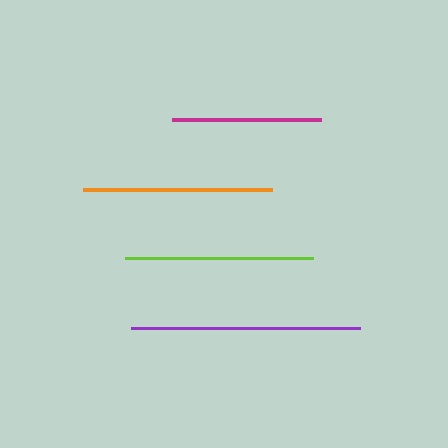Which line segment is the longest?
The purple line is the longest at approximately 230 pixels.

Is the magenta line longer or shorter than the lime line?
The lime line is longer than the magenta line.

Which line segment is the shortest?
The magenta line is the shortest at approximately 149 pixels.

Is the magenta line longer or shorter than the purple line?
The purple line is longer than the magenta line.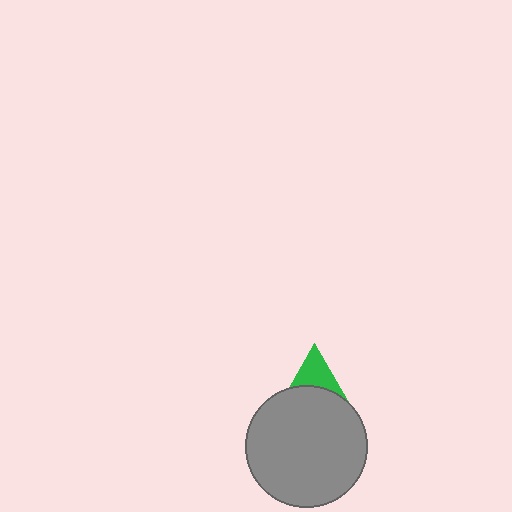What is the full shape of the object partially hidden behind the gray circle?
The partially hidden object is a green triangle.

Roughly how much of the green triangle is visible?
A small part of it is visible (roughly 35%).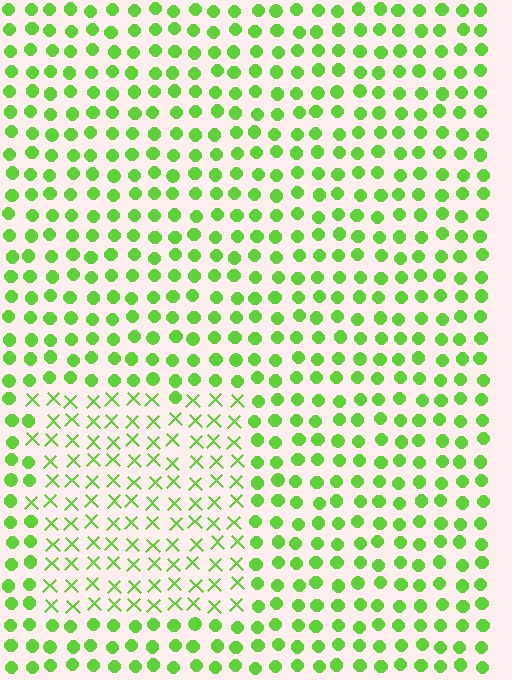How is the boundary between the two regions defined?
The boundary is defined by a change in element shape: X marks inside vs. circles outside. All elements share the same color and spacing.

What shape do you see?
I see a rectangle.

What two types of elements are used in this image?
The image uses X marks inside the rectangle region and circles outside it.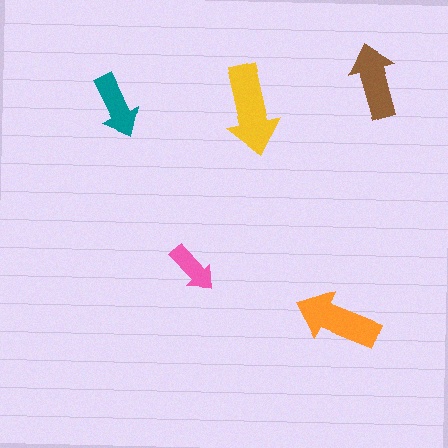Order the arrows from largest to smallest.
the yellow one, the orange one, the brown one, the teal one, the pink one.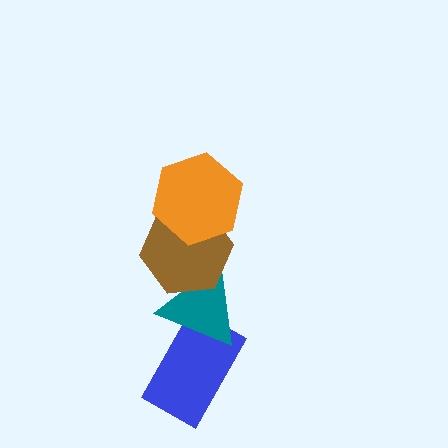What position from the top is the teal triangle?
The teal triangle is 3rd from the top.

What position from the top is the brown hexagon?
The brown hexagon is 2nd from the top.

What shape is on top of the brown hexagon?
The orange hexagon is on top of the brown hexagon.